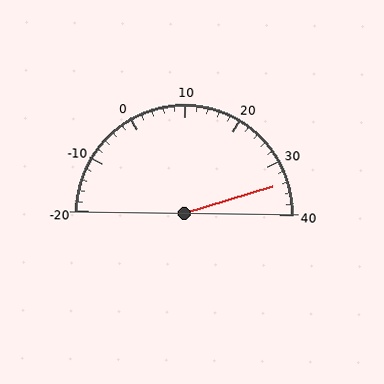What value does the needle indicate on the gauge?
The needle indicates approximately 34.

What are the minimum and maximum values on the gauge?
The gauge ranges from -20 to 40.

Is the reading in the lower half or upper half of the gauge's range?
The reading is in the upper half of the range (-20 to 40).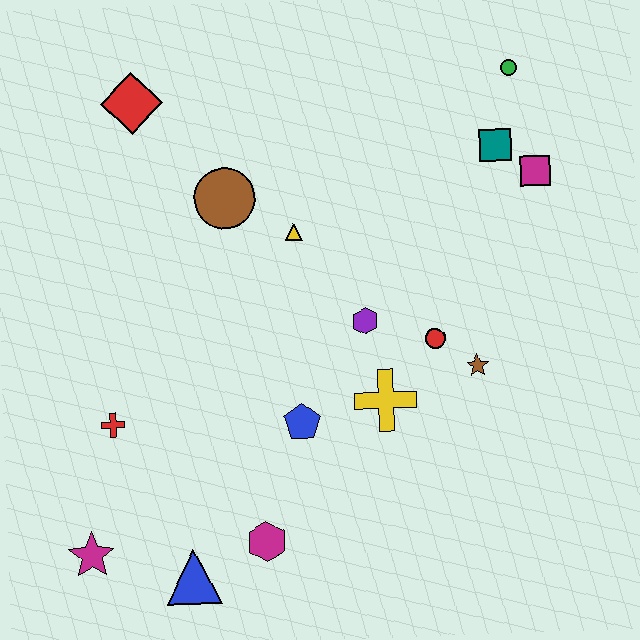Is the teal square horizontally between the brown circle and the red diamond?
No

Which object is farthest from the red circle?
The magenta star is farthest from the red circle.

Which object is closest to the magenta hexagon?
The blue triangle is closest to the magenta hexagon.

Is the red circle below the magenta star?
No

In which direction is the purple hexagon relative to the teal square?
The purple hexagon is below the teal square.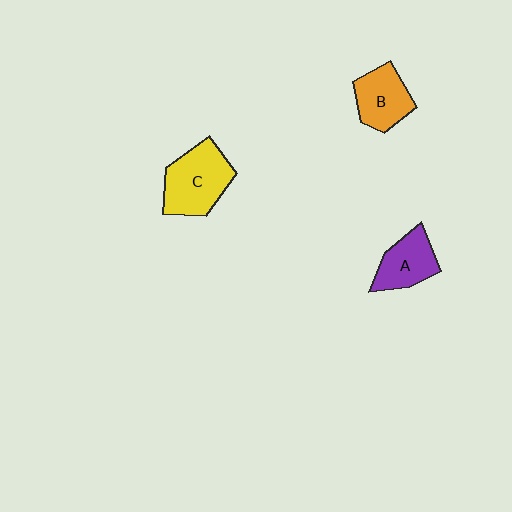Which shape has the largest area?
Shape C (yellow).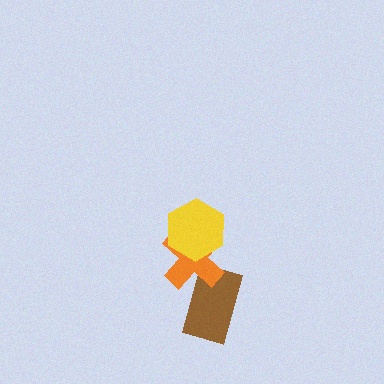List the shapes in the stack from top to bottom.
From top to bottom: the yellow hexagon, the orange cross, the brown rectangle.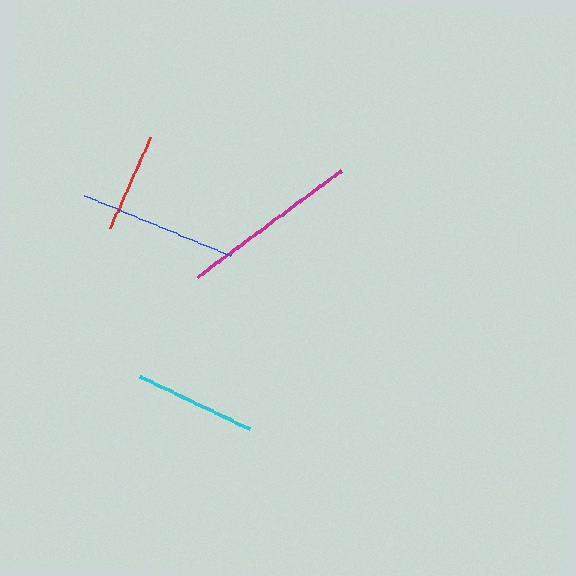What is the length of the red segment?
The red segment is approximately 99 pixels long.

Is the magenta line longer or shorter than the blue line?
The magenta line is longer than the blue line.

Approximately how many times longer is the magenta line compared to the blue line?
The magenta line is approximately 1.1 times the length of the blue line.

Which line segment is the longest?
The magenta line is the longest at approximately 178 pixels.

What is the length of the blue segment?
The blue segment is approximately 158 pixels long.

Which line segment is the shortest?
The red line is the shortest at approximately 99 pixels.